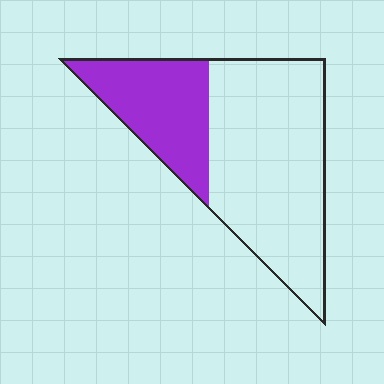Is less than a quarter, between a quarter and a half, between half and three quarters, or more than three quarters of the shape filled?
Between a quarter and a half.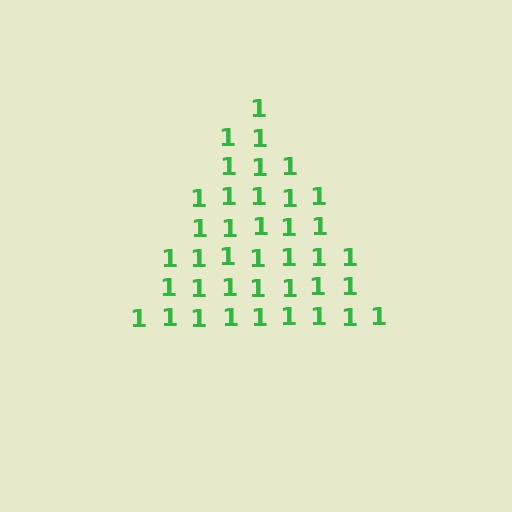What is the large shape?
The large shape is a triangle.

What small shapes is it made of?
It is made of small digit 1's.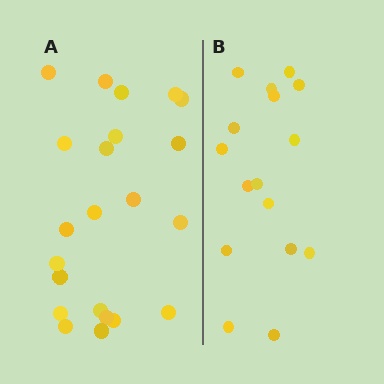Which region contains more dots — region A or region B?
Region A (the left region) has more dots.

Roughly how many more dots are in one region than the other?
Region A has about 6 more dots than region B.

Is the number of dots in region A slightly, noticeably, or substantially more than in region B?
Region A has noticeably more, but not dramatically so. The ratio is roughly 1.4 to 1.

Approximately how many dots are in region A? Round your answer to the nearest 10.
About 20 dots. (The exact count is 22, which rounds to 20.)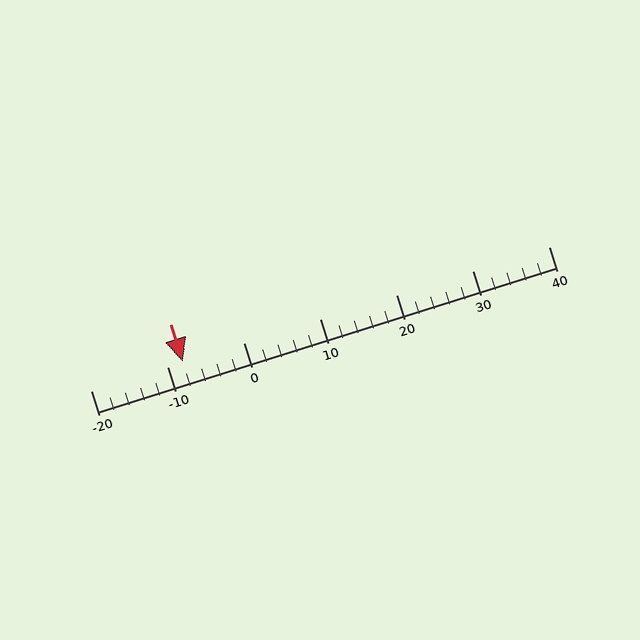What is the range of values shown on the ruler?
The ruler shows values from -20 to 40.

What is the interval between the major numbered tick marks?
The major tick marks are spaced 10 units apart.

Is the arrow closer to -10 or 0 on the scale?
The arrow is closer to -10.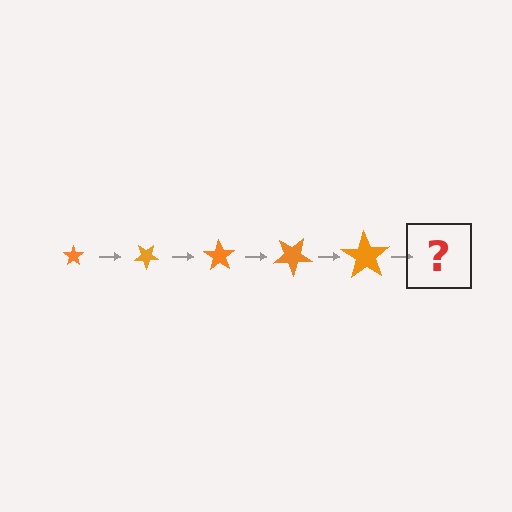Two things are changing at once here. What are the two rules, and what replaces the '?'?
The two rules are that the star grows larger each step and it rotates 35 degrees each step. The '?' should be a star, larger than the previous one and rotated 175 degrees from the start.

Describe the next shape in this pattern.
It should be a star, larger than the previous one and rotated 175 degrees from the start.